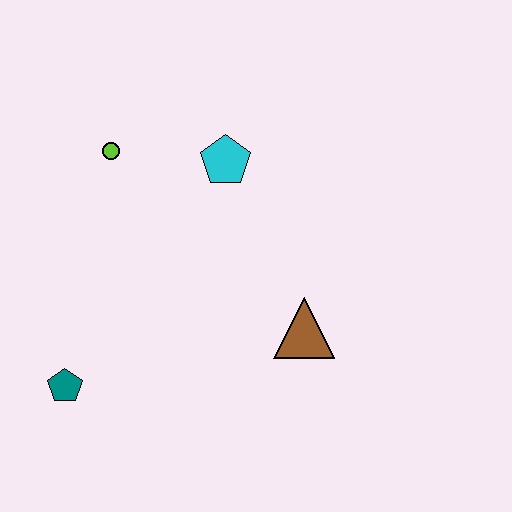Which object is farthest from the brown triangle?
The lime circle is farthest from the brown triangle.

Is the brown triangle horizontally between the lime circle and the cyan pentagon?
No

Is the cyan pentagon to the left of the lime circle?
No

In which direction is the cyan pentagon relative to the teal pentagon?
The cyan pentagon is above the teal pentagon.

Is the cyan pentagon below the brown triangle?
No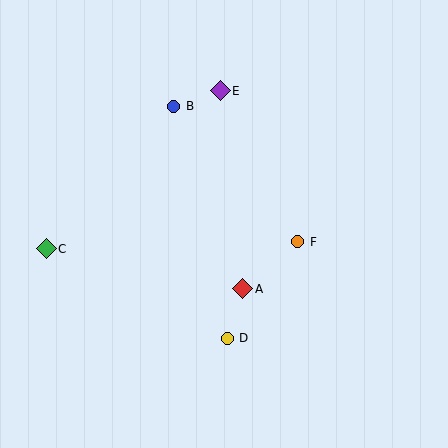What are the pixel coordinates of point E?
Point E is at (220, 91).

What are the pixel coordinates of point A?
Point A is at (243, 289).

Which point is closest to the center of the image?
Point A at (243, 289) is closest to the center.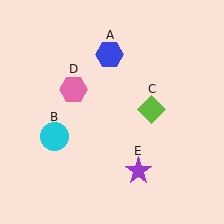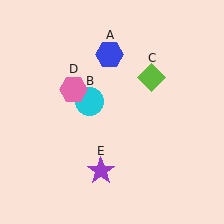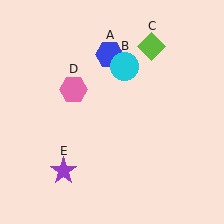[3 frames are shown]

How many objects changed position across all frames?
3 objects changed position: cyan circle (object B), lime diamond (object C), purple star (object E).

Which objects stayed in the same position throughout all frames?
Blue hexagon (object A) and pink hexagon (object D) remained stationary.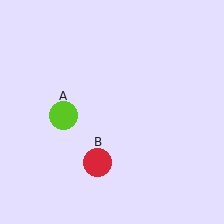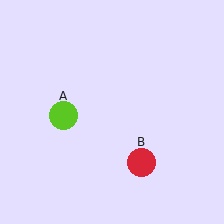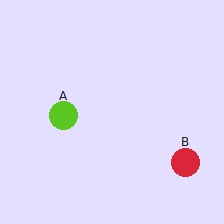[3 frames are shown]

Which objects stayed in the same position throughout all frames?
Lime circle (object A) remained stationary.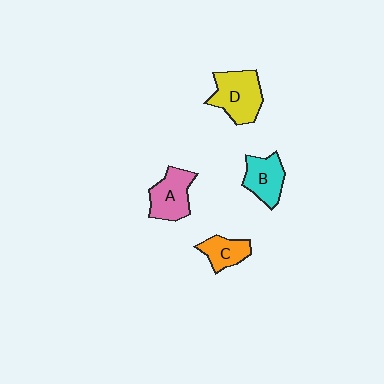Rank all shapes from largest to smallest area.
From largest to smallest: D (yellow), A (pink), B (cyan), C (orange).